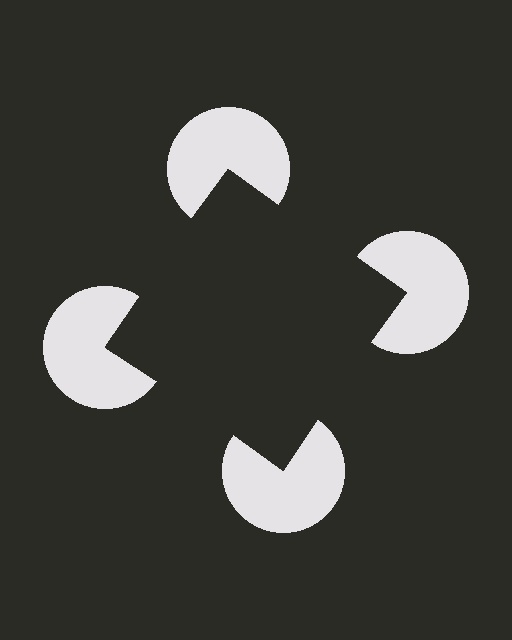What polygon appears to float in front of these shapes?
An illusory square — its edges are inferred from the aligned wedge cuts in the pac-man discs, not physically drawn.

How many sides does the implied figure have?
4 sides.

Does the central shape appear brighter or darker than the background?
It typically appears slightly darker than the background, even though no actual brightness change is drawn.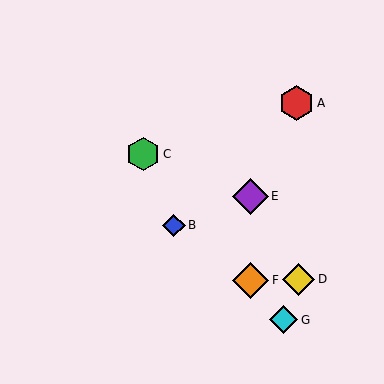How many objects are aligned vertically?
2 objects (E, F) are aligned vertically.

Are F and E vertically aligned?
Yes, both are at x≈250.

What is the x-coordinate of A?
Object A is at x≈297.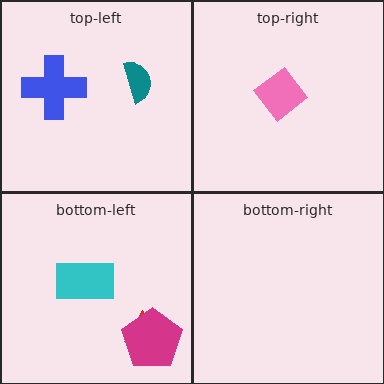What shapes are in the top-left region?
The blue cross, the teal semicircle.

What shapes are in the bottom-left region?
The cyan rectangle, the red triangle, the magenta pentagon.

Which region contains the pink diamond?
The top-right region.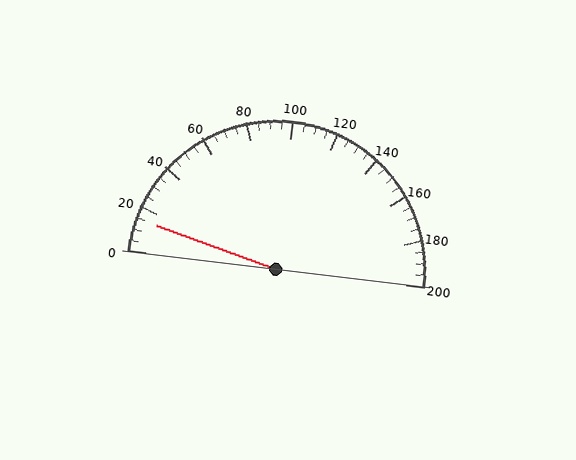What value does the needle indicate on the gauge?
The needle indicates approximately 15.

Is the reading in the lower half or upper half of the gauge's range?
The reading is in the lower half of the range (0 to 200).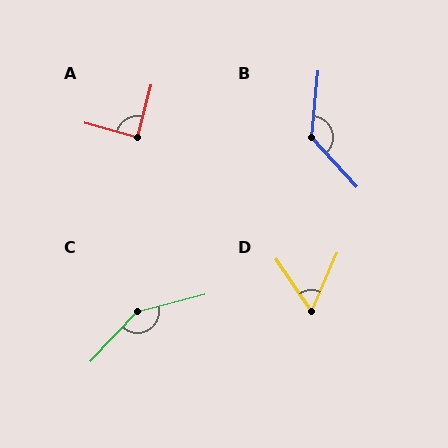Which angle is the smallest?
D, at approximately 58 degrees.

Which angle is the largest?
C, at approximately 147 degrees.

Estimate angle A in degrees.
Approximately 89 degrees.